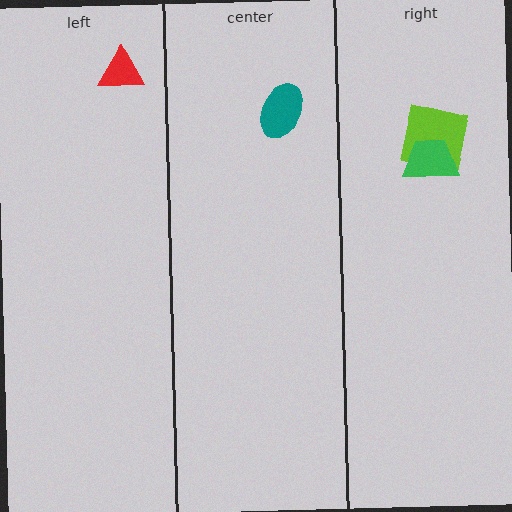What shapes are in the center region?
The teal ellipse.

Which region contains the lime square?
The right region.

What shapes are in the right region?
The lime square, the green trapezoid.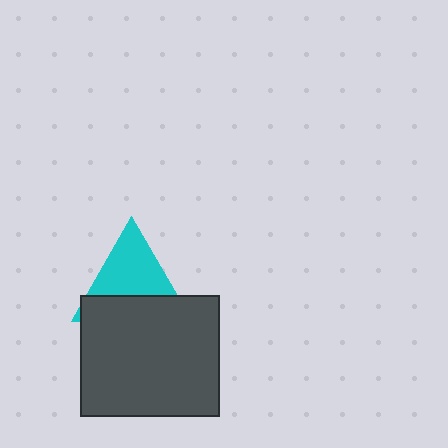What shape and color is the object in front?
The object in front is a dark gray rectangle.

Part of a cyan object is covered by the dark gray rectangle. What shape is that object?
It is a triangle.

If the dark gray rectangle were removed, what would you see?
You would see the complete cyan triangle.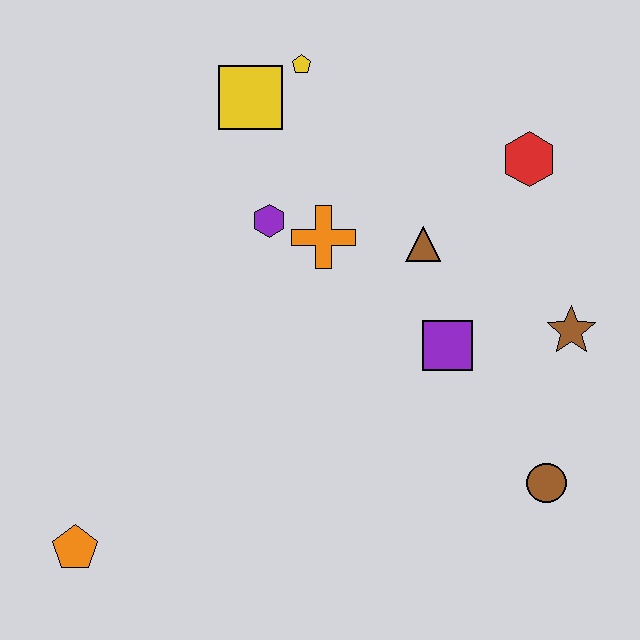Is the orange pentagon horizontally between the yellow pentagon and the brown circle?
No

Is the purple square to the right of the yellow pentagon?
Yes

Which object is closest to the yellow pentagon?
The yellow square is closest to the yellow pentagon.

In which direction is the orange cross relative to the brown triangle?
The orange cross is to the left of the brown triangle.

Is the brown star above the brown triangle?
No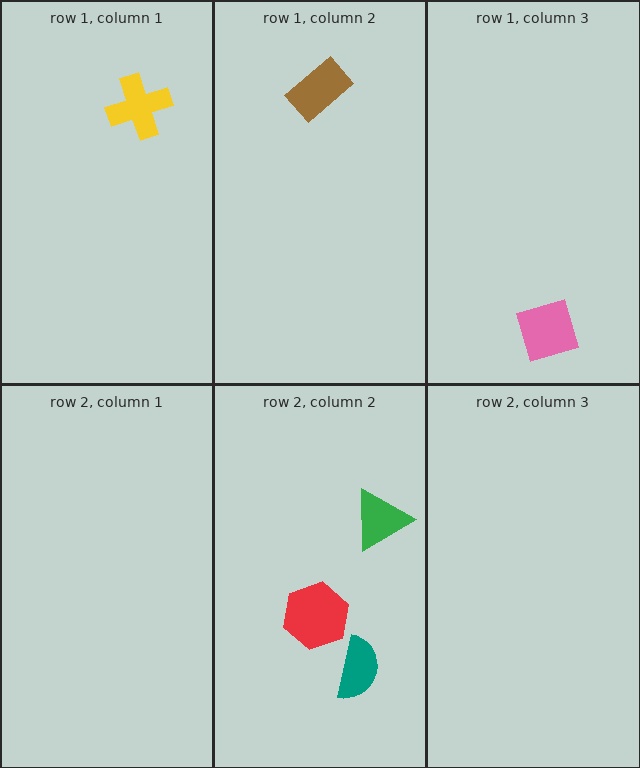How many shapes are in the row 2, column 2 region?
3.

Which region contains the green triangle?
The row 2, column 2 region.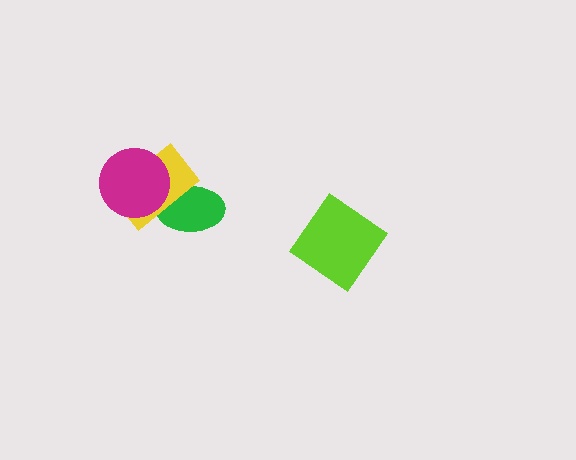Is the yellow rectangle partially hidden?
Yes, it is partially covered by another shape.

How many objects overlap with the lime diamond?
0 objects overlap with the lime diamond.